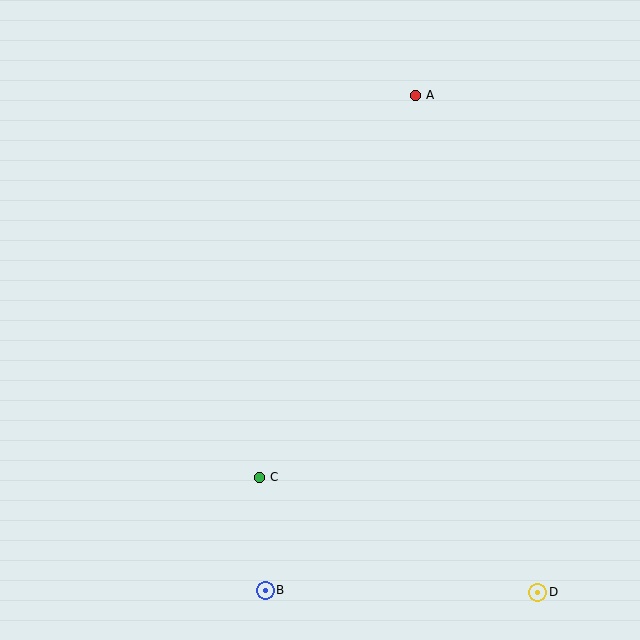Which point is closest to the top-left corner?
Point A is closest to the top-left corner.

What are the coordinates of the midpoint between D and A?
The midpoint between D and A is at (476, 344).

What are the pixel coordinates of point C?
Point C is at (259, 477).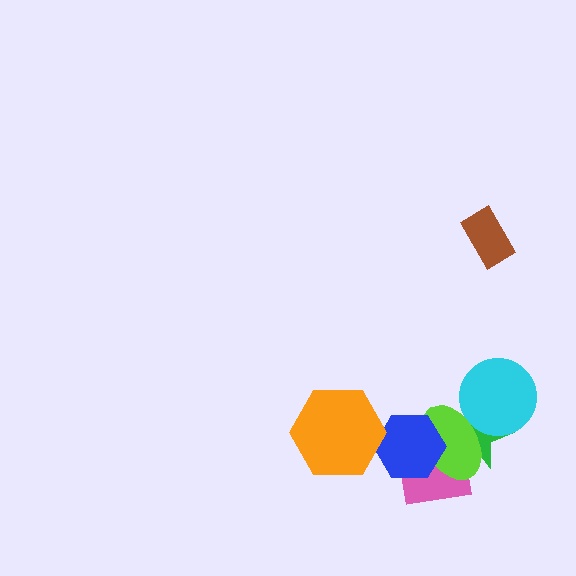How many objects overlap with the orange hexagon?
1 object overlaps with the orange hexagon.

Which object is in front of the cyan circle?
The lime ellipse is in front of the cyan circle.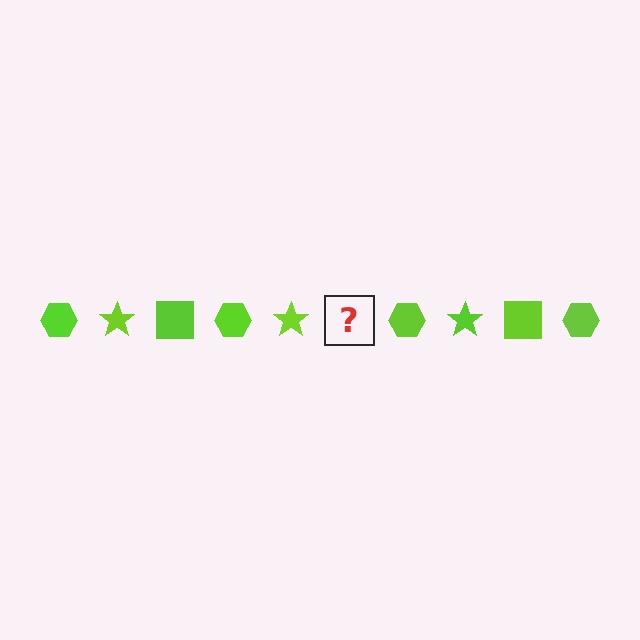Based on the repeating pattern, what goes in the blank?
The blank should be a lime square.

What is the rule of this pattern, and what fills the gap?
The rule is that the pattern cycles through hexagon, star, square shapes in lime. The gap should be filled with a lime square.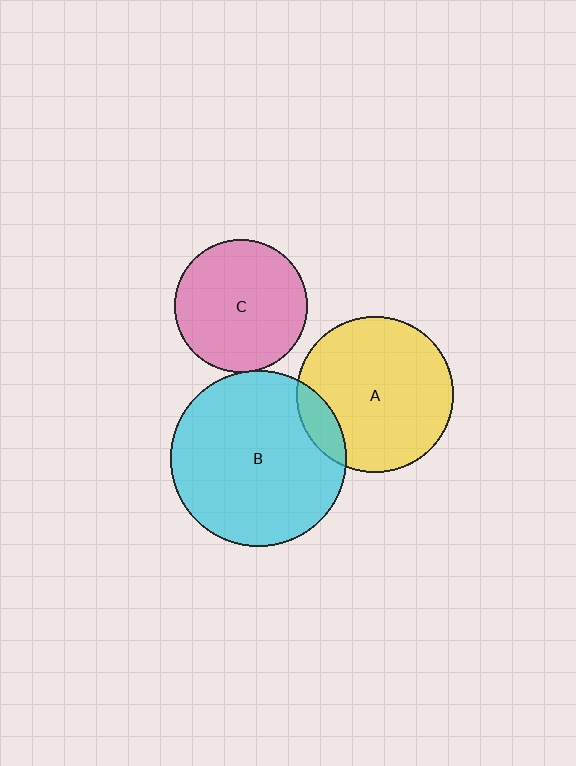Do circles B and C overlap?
Yes.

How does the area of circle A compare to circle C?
Approximately 1.4 times.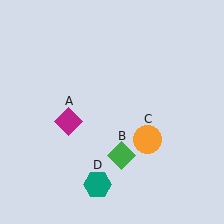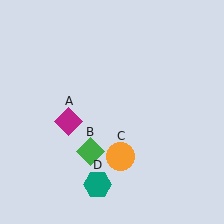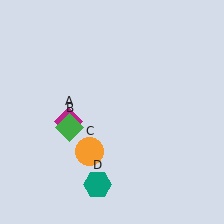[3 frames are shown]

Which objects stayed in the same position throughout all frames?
Magenta diamond (object A) and teal hexagon (object D) remained stationary.